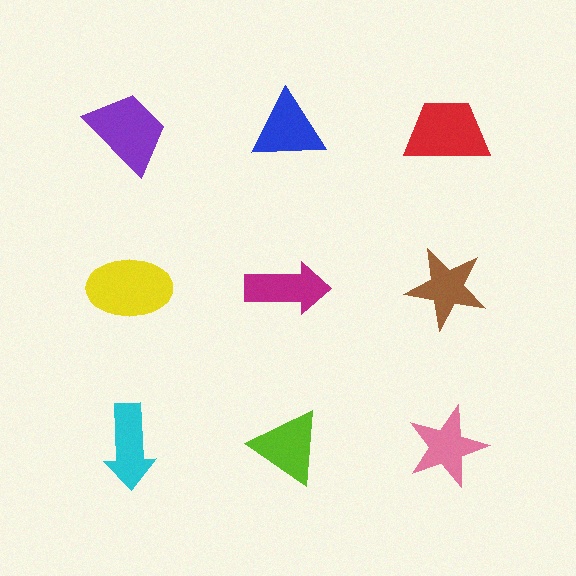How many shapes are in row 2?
3 shapes.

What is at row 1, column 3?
A red trapezoid.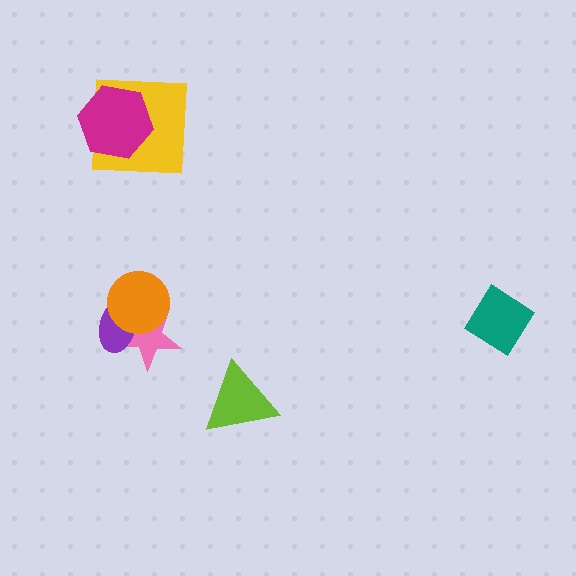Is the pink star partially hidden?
Yes, it is partially covered by another shape.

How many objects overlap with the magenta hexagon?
1 object overlaps with the magenta hexagon.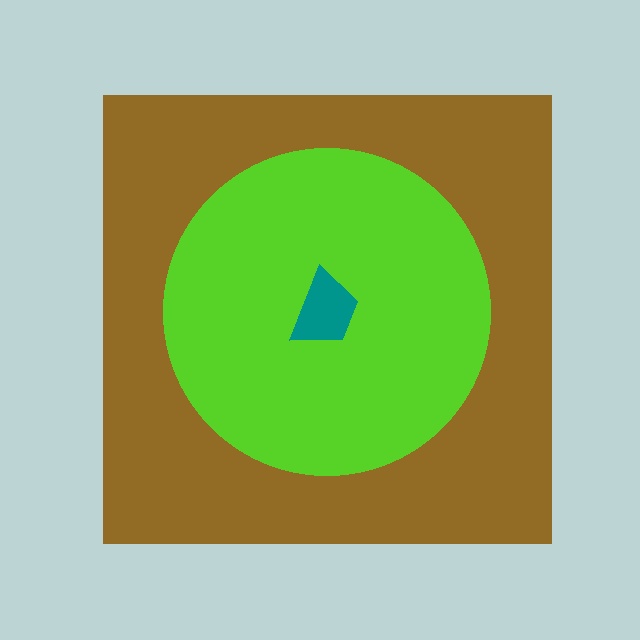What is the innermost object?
The teal trapezoid.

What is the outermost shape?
The brown square.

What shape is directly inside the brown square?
The lime circle.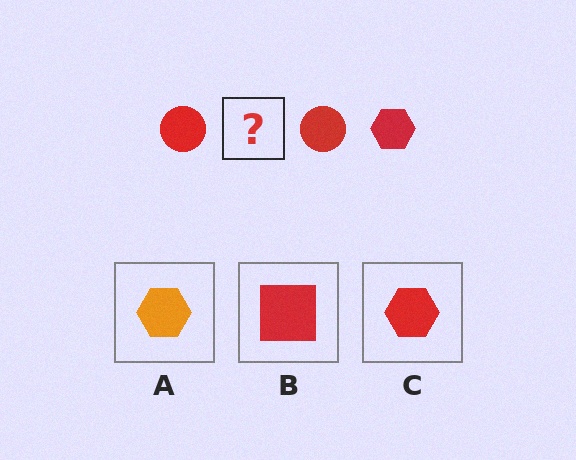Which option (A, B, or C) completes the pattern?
C.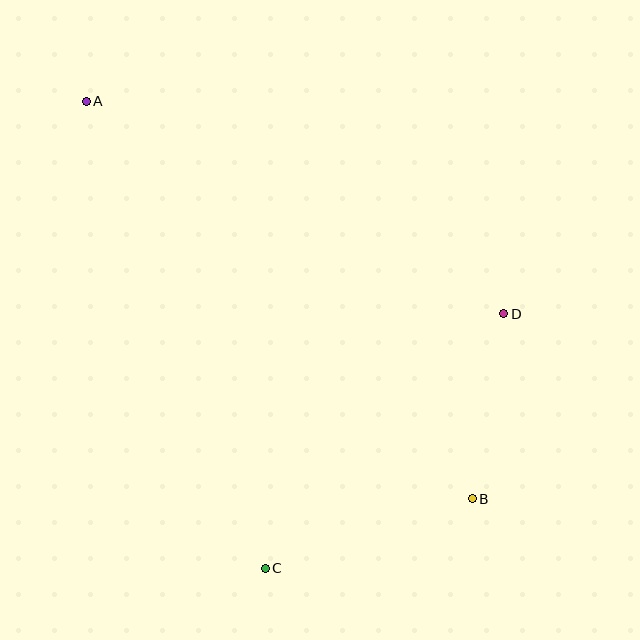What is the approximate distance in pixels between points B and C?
The distance between B and C is approximately 218 pixels.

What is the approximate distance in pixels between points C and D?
The distance between C and D is approximately 348 pixels.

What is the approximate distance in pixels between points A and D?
The distance between A and D is approximately 468 pixels.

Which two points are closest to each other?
Points B and D are closest to each other.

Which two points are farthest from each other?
Points A and B are farthest from each other.